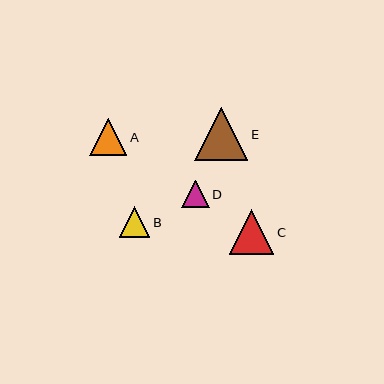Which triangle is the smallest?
Triangle D is the smallest with a size of approximately 27 pixels.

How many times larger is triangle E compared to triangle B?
Triangle E is approximately 1.7 times the size of triangle B.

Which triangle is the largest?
Triangle E is the largest with a size of approximately 53 pixels.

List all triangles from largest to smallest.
From largest to smallest: E, C, A, B, D.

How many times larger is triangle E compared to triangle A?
Triangle E is approximately 1.4 times the size of triangle A.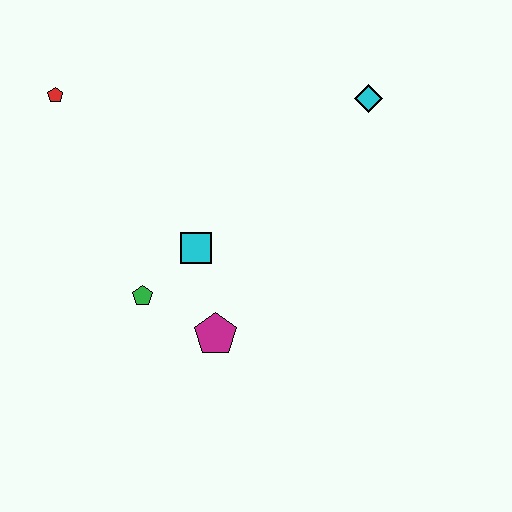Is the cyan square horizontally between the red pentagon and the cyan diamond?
Yes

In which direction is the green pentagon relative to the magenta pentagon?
The green pentagon is to the left of the magenta pentagon.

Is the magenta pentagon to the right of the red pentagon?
Yes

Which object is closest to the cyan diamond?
The cyan square is closest to the cyan diamond.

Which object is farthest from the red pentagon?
The cyan diamond is farthest from the red pentagon.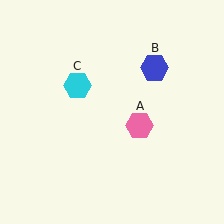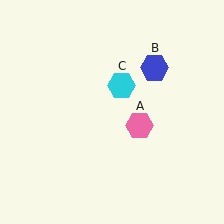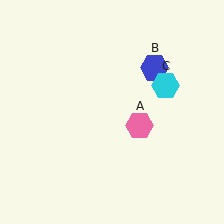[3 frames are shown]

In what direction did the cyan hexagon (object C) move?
The cyan hexagon (object C) moved right.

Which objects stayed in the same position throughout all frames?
Pink hexagon (object A) and blue hexagon (object B) remained stationary.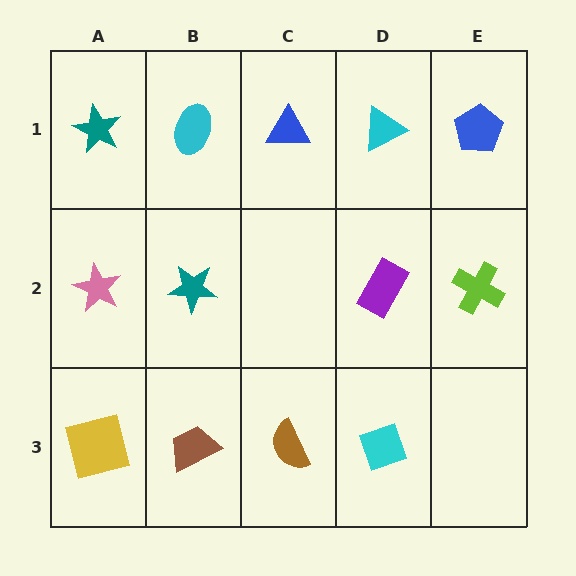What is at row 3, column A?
A yellow square.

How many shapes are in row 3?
4 shapes.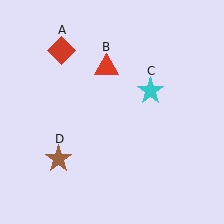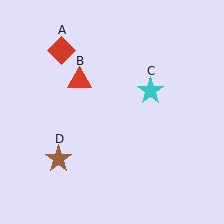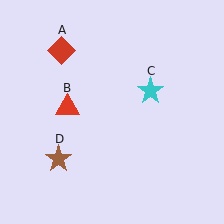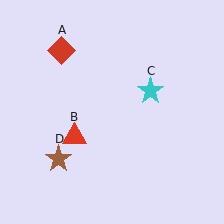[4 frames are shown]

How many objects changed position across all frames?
1 object changed position: red triangle (object B).